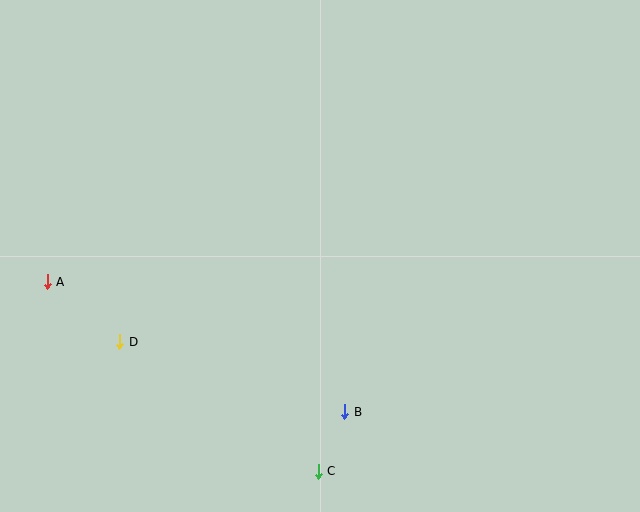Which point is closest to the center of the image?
Point B at (345, 412) is closest to the center.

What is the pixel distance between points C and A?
The distance between C and A is 331 pixels.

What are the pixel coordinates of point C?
Point C is at (318, 471).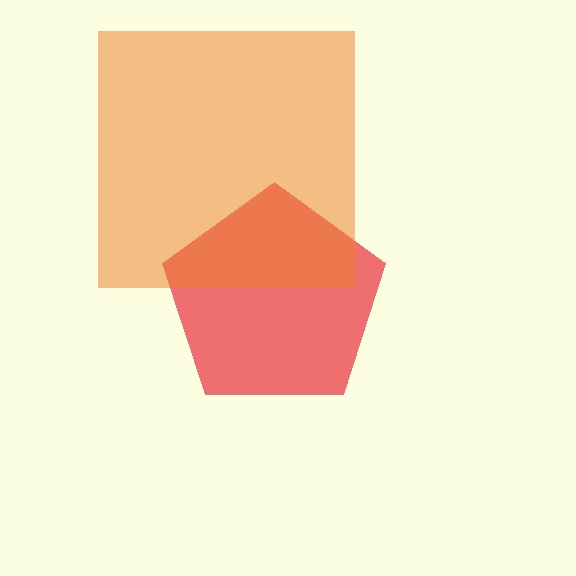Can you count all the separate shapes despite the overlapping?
Yes, there are 2 separate shapes.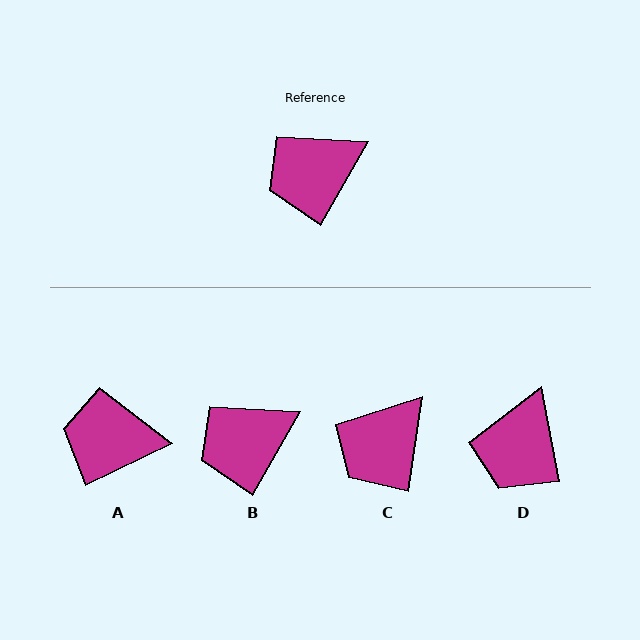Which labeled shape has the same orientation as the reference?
B.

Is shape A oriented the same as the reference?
No, it is off by about 34 degrees.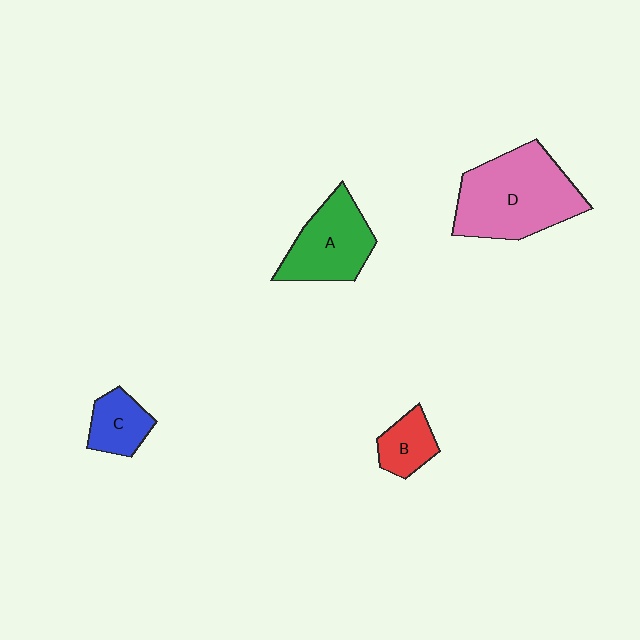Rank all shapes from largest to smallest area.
From largest to smallest: D (pink), A (green), C (blue), B (red).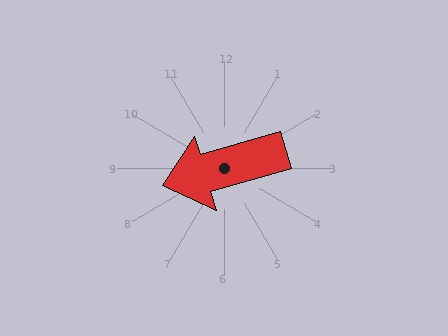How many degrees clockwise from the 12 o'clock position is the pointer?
Approximately 254 degrees.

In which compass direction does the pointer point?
West.